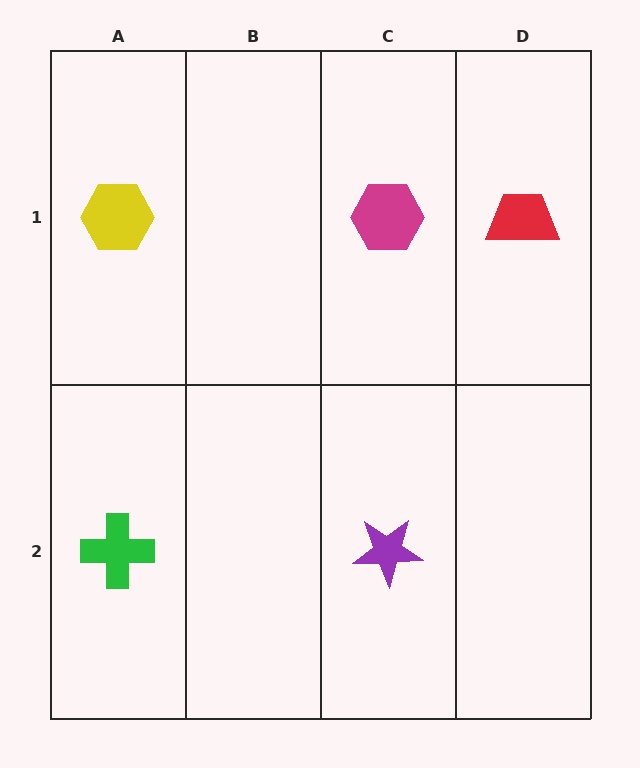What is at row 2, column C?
A purple star.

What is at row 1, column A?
A yellow hexagon.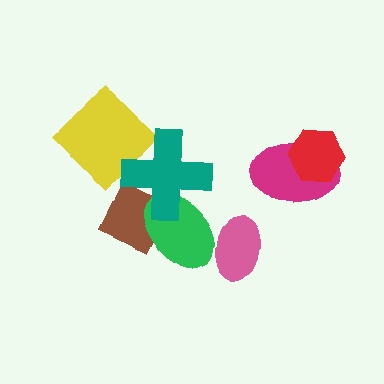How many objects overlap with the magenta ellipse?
1 object overlaps with the magenta ellipse.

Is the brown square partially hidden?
Yes, it is partially covered by another shape.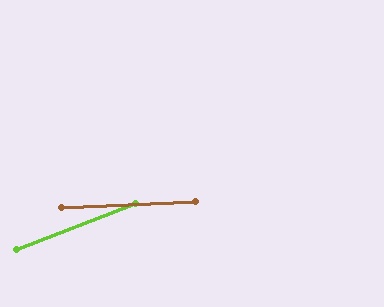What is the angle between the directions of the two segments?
Approximately 19 degrees.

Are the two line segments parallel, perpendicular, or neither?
Neither parallel nor perpendicular — they differ by about 19°.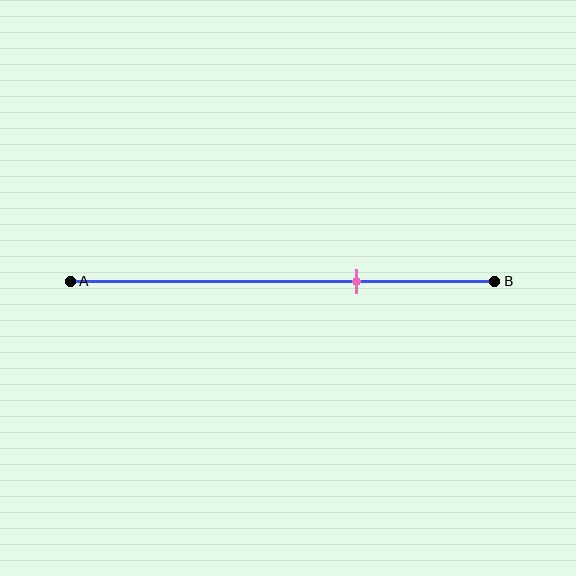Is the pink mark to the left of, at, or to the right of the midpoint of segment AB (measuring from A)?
The pink mark is to the right of the midpoint of segment AB.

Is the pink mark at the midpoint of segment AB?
No, the mark is at about 65% from A, not at the 50% midpoint.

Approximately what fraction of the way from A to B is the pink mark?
The pink mark is approximately 65% of the way from A to B.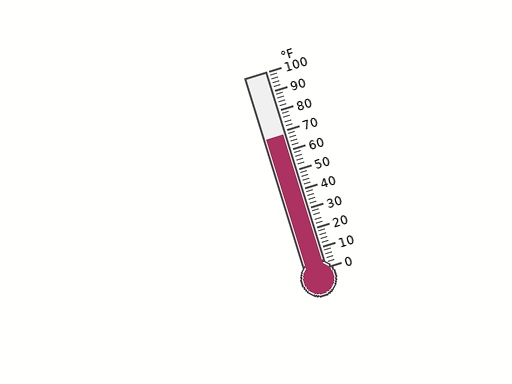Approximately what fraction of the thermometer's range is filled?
The thermometer is filled to approximately 70% of its range.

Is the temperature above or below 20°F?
The temperature is above 20°F.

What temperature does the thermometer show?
The thermometer shows approximately 68°F.